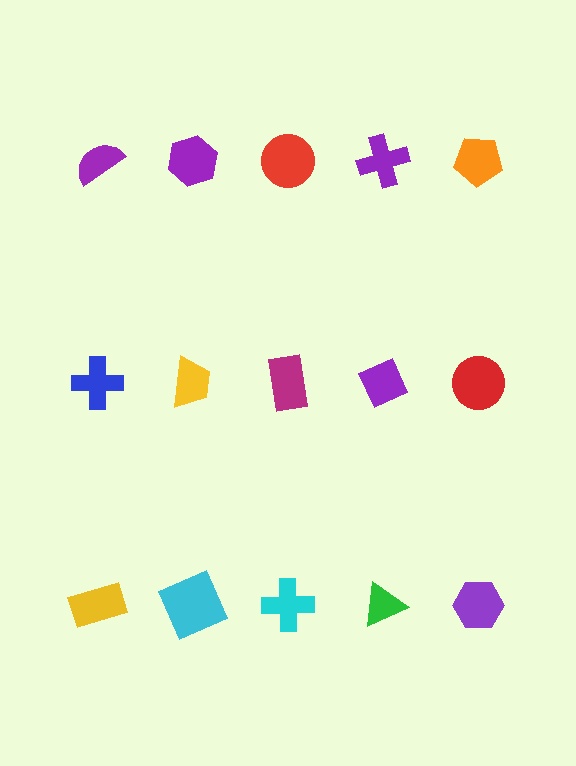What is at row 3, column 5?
A purple hexagon.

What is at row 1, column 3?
A red circle.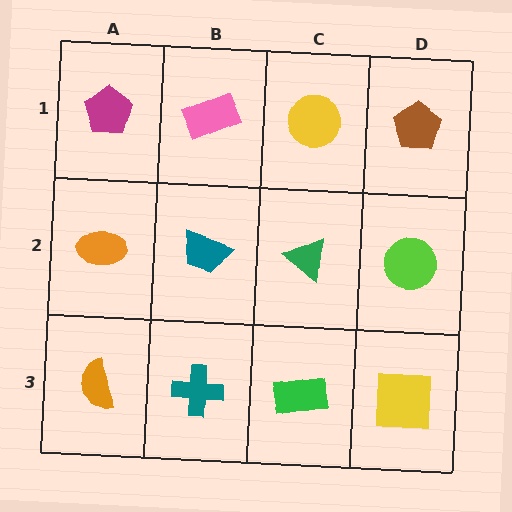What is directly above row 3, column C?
A green triangle.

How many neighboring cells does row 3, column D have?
2.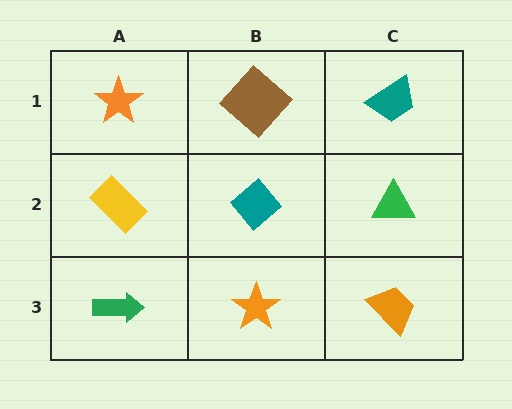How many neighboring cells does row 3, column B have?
3.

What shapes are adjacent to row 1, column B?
A teal diamond (row 2, column B), an orange star (row 1, column A), a teal trapezoid (row 1, column C).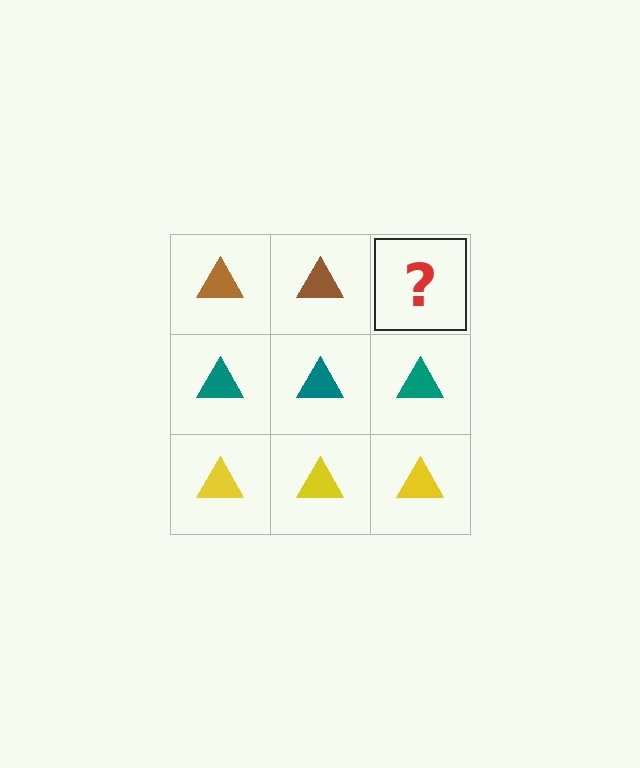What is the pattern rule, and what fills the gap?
The rule is that each row has a consistent color. The gap should be filled with a brown triangle.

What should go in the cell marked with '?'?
The missing cell should contain a brown triangle.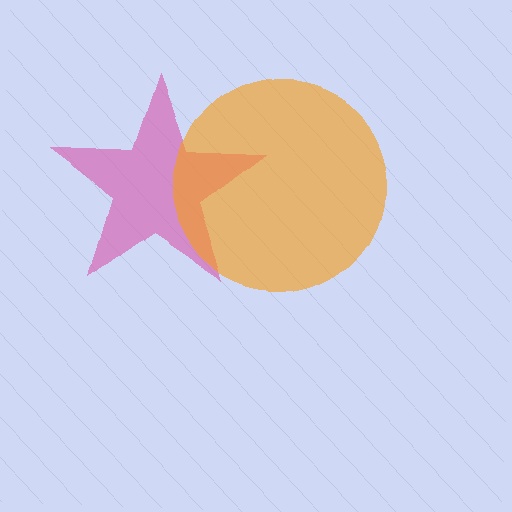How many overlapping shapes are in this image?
There are 2 overlapping shapes in the image.